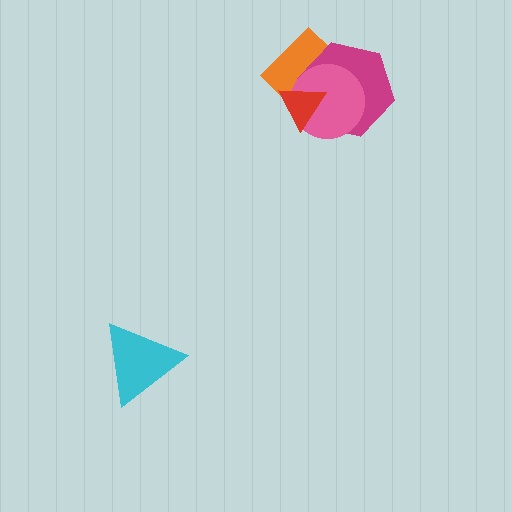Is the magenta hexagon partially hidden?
Yes, it is partially covered by another shape.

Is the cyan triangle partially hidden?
No, no other shape covers it.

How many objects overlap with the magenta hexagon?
3 objects overlap with the magenta hexagon.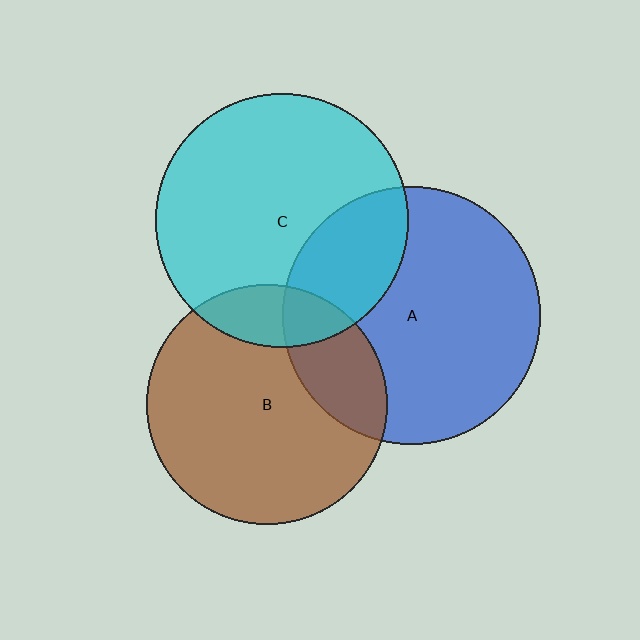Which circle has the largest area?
Circle A (blue).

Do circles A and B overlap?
Yes.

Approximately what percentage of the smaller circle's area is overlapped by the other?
Approximately 20%.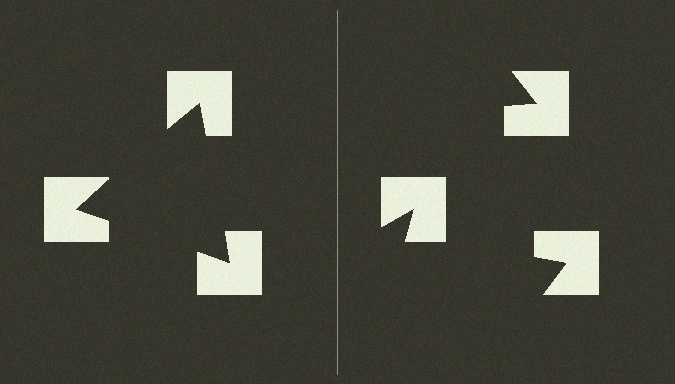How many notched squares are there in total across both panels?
6 — 3 on each side.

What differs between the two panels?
The notched squares are positioned identically on both sides; only the wedge orientations differ. On the left they align to a triangle; on the right they are misaligned.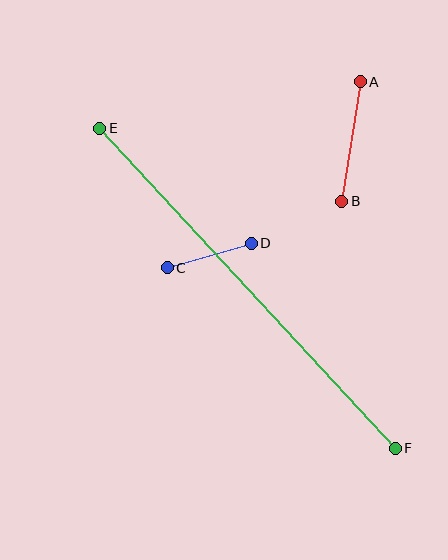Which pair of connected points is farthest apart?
Points E and F are farthest apart.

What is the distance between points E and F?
The distance is approximately 436 pixels.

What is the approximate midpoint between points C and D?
The midpoint is at approximately (209, 256) pixels.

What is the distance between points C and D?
The distance is approximately 88 pixels.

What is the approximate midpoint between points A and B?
The midpoint is at approximately (351, 142) pixels.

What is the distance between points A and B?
The distance is approximately 121 pixels.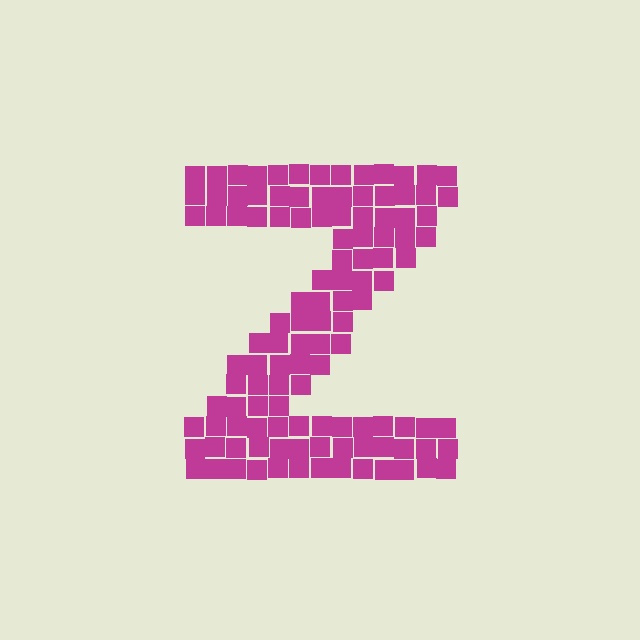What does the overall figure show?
The overall figure shows the letter Z.